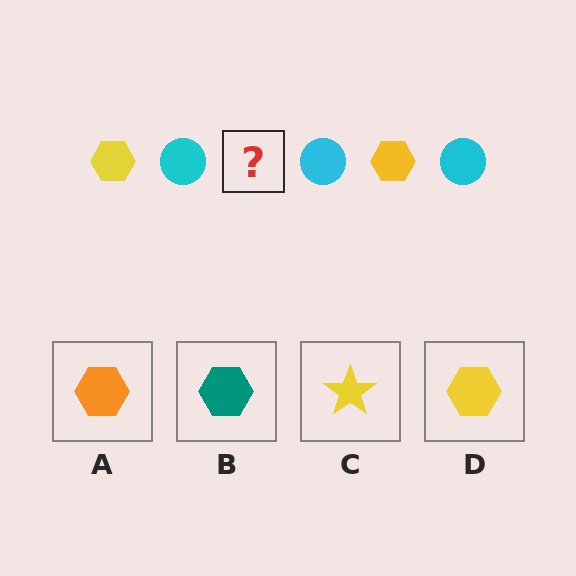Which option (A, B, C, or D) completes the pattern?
D.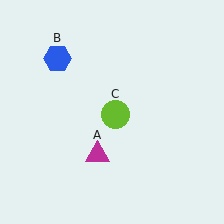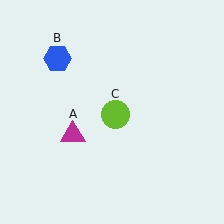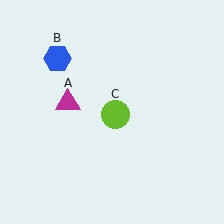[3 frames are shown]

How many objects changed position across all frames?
1 object changed position: magenta triangle (object A).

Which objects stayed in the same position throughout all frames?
Blue hexagon (object B) and lime circle (object C) remained stationary.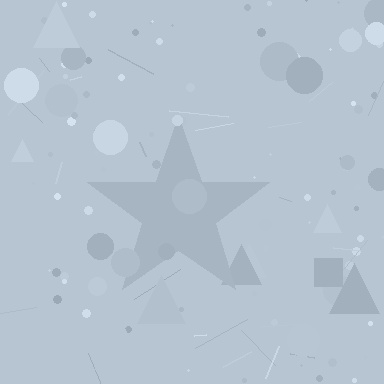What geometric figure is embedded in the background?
A star is embedded in the background.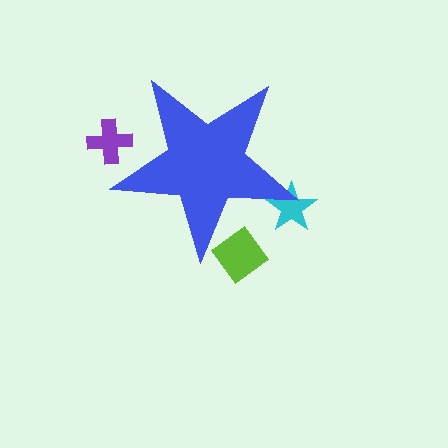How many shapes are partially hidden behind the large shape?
3 shapes are partially hidden.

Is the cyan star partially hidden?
Yes, the cyan star is partially hidden behind the blue star.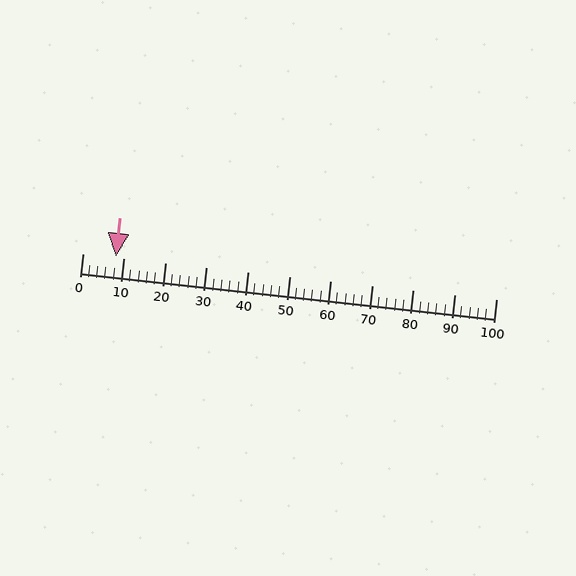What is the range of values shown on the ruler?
The ruler shows values from 0 to 100.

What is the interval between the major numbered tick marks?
The major tick marks are spaced 10 units apart.